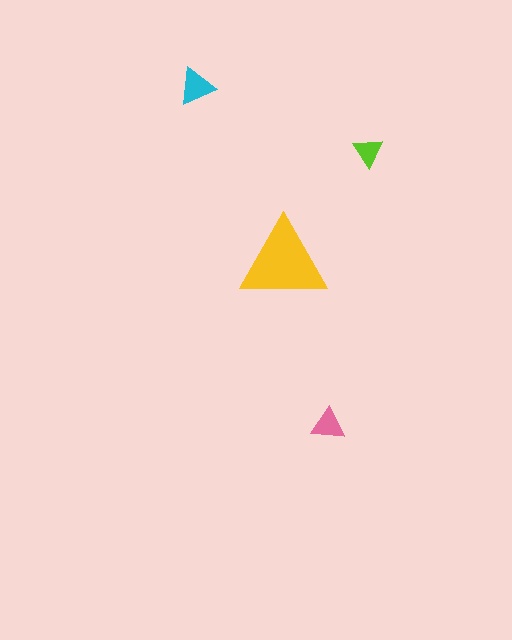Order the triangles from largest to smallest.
the yellow one, the cyan one, the pink one, the lime one.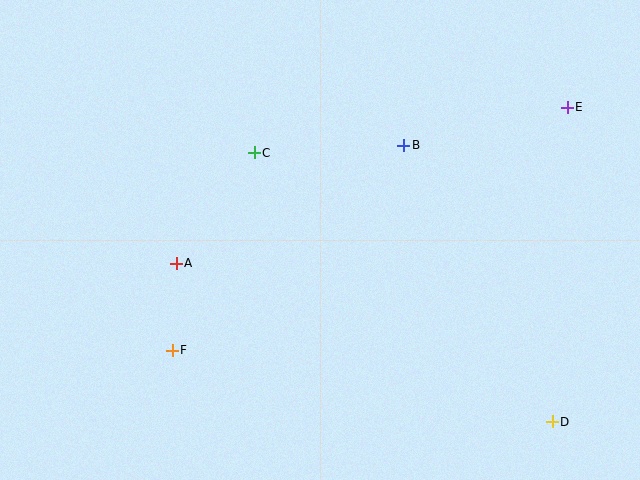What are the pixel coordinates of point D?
Point D is at (552, 422).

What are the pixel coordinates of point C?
Point C is at (254, 153).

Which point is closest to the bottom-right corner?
Point D is closest to the bottom-right corner.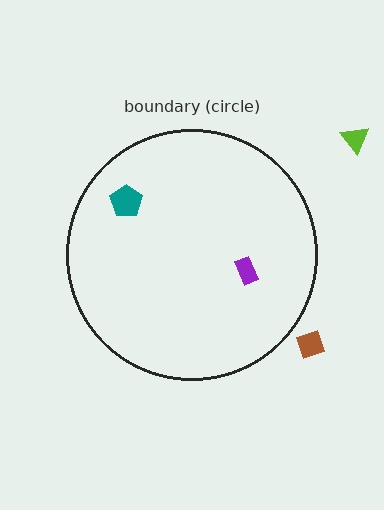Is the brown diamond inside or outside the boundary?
Outside.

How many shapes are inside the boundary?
2 inside, 2 outside.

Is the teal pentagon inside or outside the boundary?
Inside.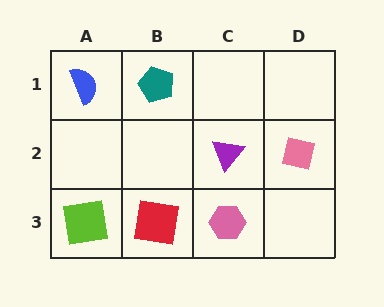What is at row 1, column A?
A blue semicircle.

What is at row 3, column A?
A lime square.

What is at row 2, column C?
A purple triangle.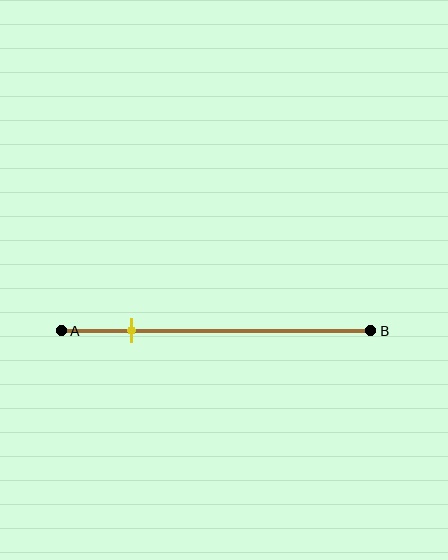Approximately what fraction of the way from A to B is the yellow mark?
The yellow mark is approximately 25% of the way from A to B.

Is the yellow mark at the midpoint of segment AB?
No, the mark is at about 25% from A, not at the 50% midpoint.